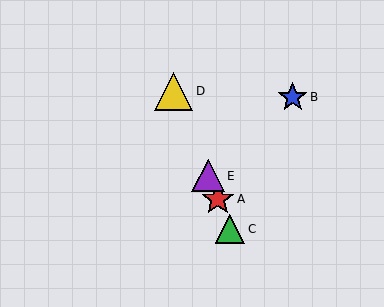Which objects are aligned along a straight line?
Objects A, C, D, E are aligned along a straight line.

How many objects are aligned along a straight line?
4 objects (A, C, D, E) are aligned along a straight line.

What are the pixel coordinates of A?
Object A is at (218, 199).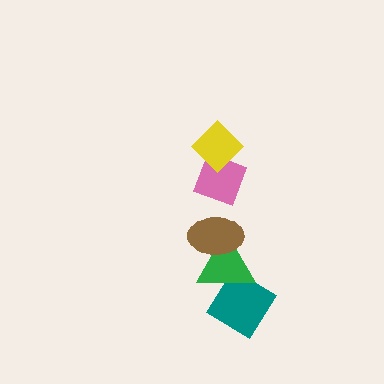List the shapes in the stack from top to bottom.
From top to bottom: the yellow diamond, the pink diamond, the brown ellipse, the green triangle, the teal diamond.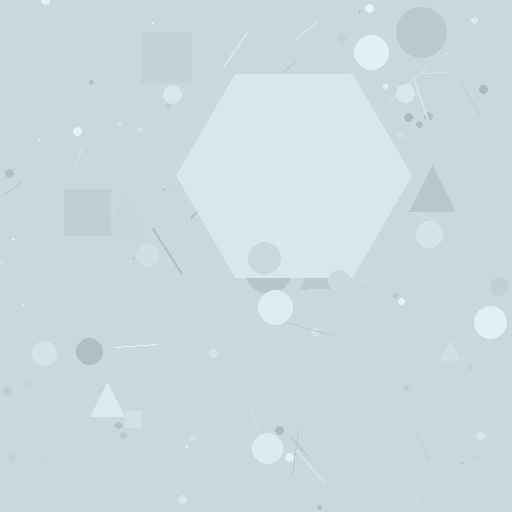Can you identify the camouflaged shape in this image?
The camouflaged shape is a hexagon.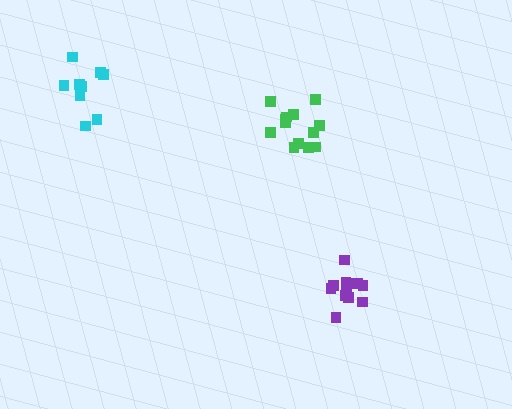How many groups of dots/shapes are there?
There are 3 groups.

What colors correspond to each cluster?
The clusters are colored: green, purple, cyan.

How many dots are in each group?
Group 1: 13 dots, Group 2: 13 dots, Group 3: 9 dots (35 total).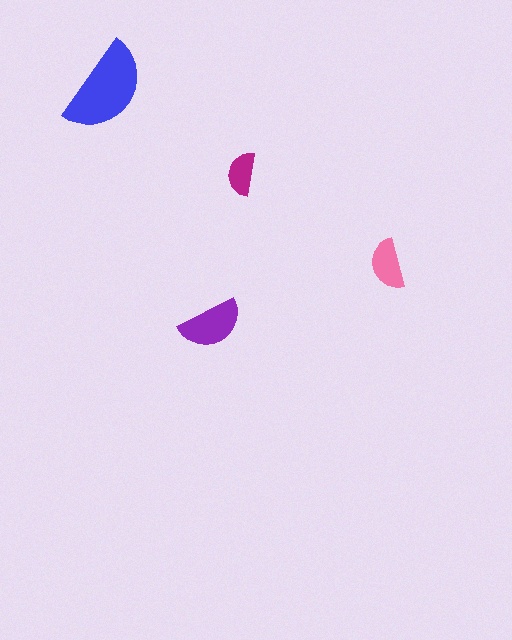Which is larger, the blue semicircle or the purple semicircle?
The blue one.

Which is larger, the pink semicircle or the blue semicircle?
The blue one.